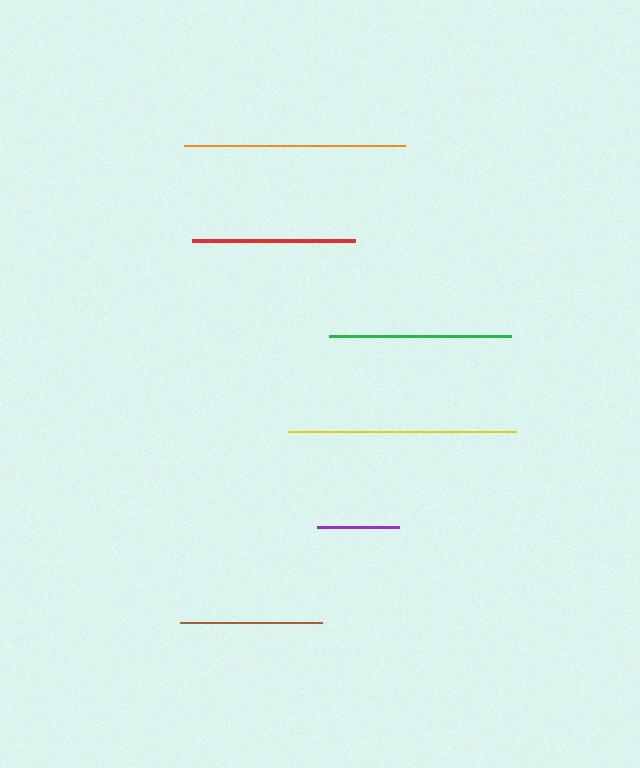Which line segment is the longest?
The yellow line is the longest at approximately 228 pixels.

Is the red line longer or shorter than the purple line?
The red line is longer than the purple line.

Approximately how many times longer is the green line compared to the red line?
The green line is approximately 1.1 times the length of the red line.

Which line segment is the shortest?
The purple line is the shortest at approximately 82 pixels.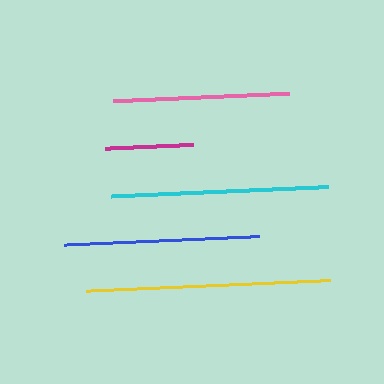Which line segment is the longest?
The yellow line is the longest at approximately 244 pixels.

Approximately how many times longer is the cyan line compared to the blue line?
The cyan line is approximately 1.1 times the length of the blue line.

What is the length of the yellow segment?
The yellow segment is approximately 244 pixels long.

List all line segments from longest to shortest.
From longest to shortest: yellow, cyan, blue, pink, magenta.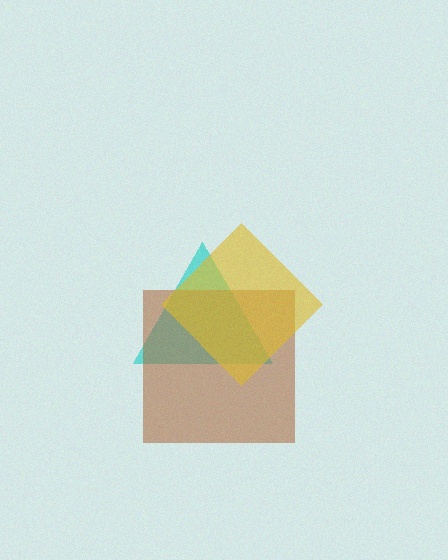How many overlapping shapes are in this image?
There are 3 overlapping shapes in the image.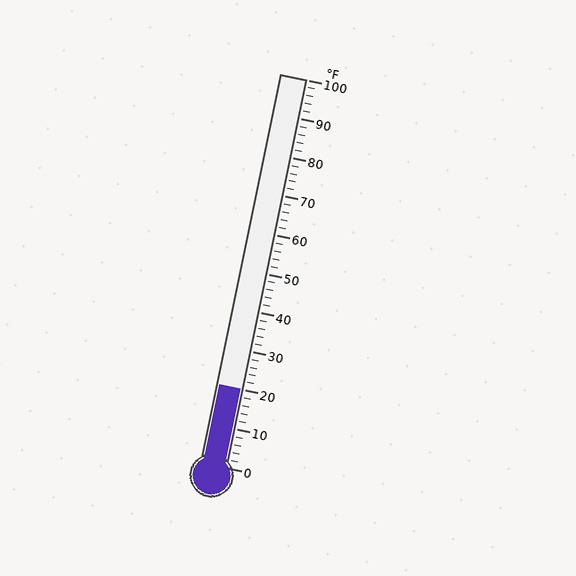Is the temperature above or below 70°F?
The temperature is below 70°F.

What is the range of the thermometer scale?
The thermometer scale ranges from 0°F to 100°F.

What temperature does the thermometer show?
The thermometer shows approximately 20°F.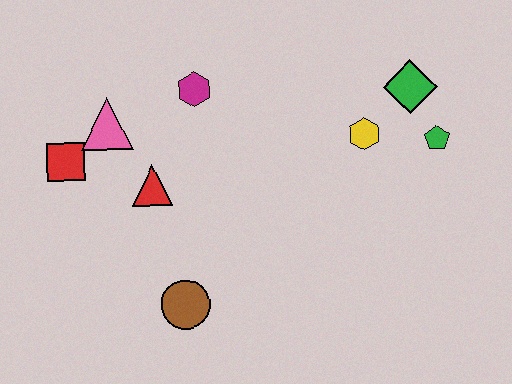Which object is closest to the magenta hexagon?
The pink triangle is closest to the magenta hexagon.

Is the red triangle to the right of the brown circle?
No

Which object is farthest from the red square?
The green pentagon is farthest from the red square.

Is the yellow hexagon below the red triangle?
No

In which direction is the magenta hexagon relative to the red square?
The magenta hexagon is to the right of the red square.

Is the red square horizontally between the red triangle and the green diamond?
No